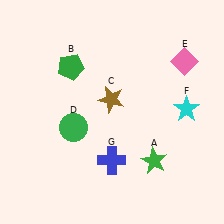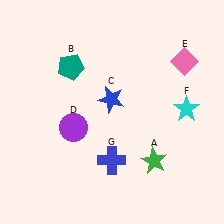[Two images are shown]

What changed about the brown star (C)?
In Image 1, C is brown. In Image 2, it changed to blue.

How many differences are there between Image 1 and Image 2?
There are 3 differences between the two images.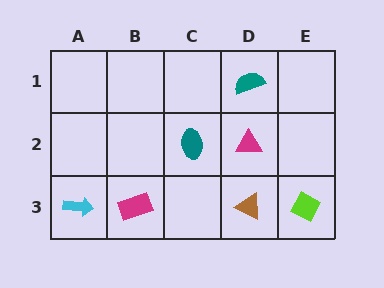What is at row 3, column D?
A brown triangle.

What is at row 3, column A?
A cyan arrow.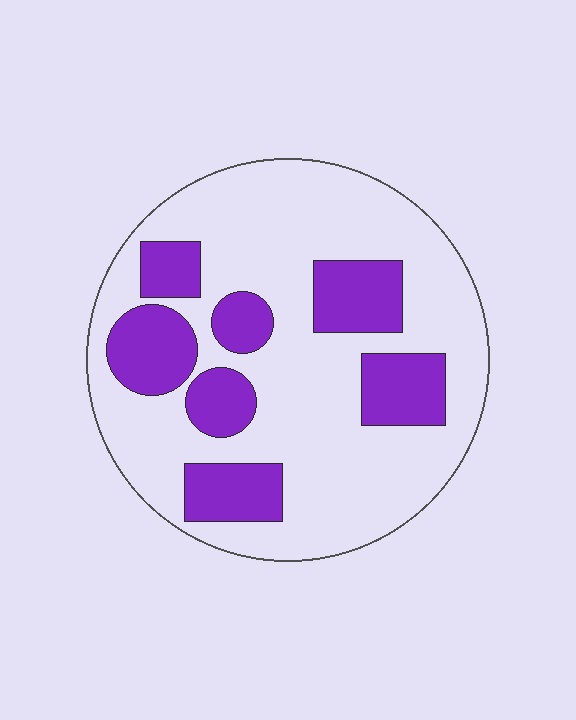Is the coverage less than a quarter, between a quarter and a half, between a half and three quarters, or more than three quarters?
Between a quarter and a half.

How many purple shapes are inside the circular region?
7.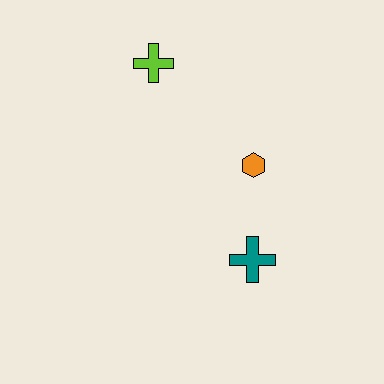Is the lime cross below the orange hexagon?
No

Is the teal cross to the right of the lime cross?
Yes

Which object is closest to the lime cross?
The orange hexagon is closest to the lime cross.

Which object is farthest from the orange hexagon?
The lime cross is farthest from the orange hexagon.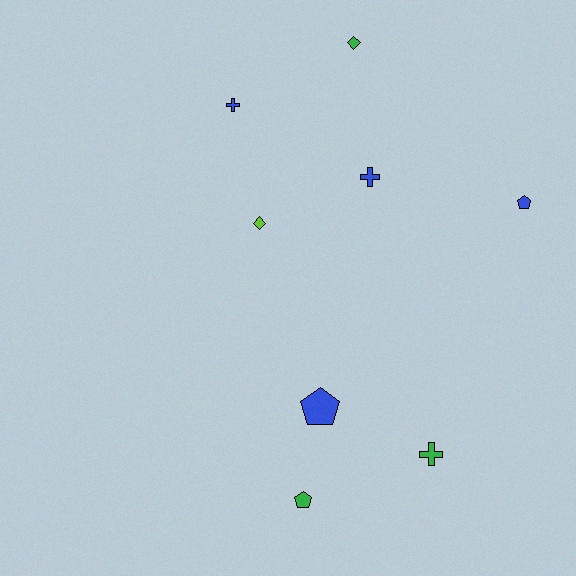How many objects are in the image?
There are 8 objects.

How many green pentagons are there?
There is 1 green pentagon.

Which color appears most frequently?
Blue, with 4 objects.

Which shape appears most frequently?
Cross, with 3 objects.